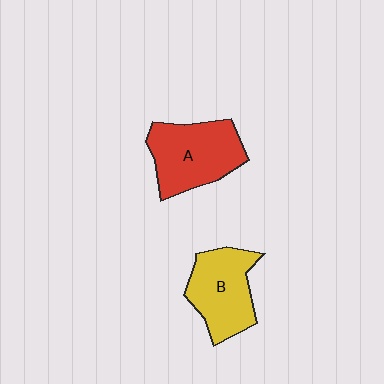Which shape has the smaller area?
Shape B (yellow).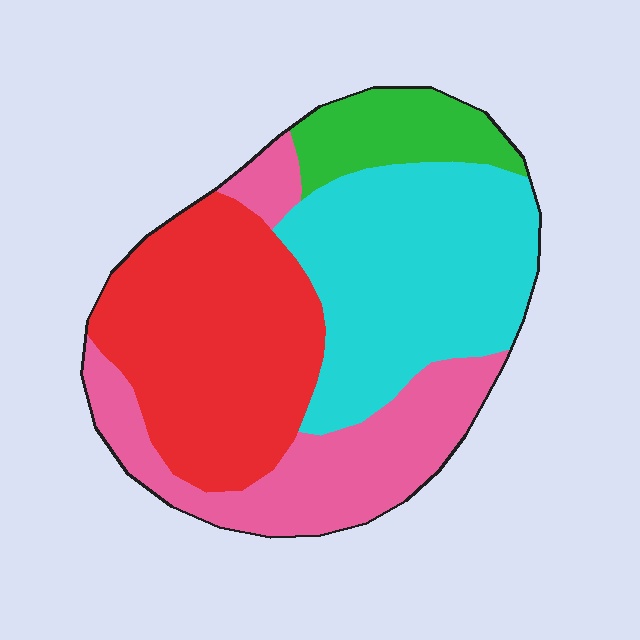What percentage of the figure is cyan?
Cyan takes up about one third (1/3) of the figure.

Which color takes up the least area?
Green, at roughly 10%.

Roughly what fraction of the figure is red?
Red takes up about one third (1/3) of the figure.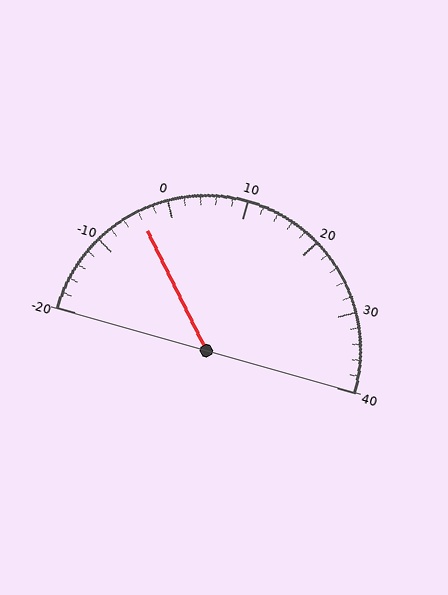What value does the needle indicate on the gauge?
The needle indicates approximately -4.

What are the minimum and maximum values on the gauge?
The gauge ranges from -20 to 40.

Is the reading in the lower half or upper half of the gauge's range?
The reading is in the lower half of the range (-20 to 40).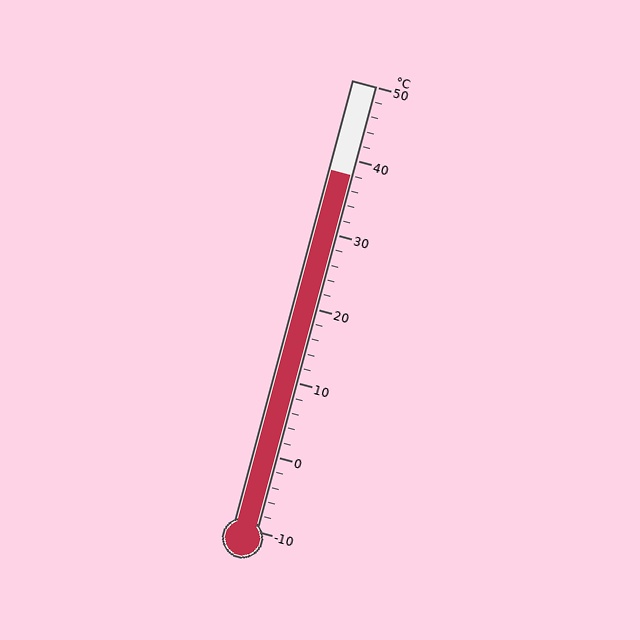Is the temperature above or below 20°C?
The temperature is above 20°C.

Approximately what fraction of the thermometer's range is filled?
The thermometer is filled to approximately 80% of its range.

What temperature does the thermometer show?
The thermometer shows approximately 38°C.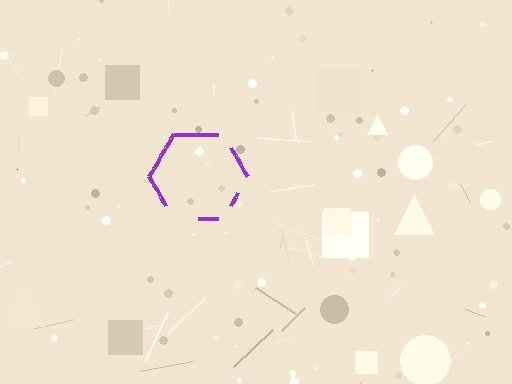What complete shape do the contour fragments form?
The contour fragments form a hexagon.